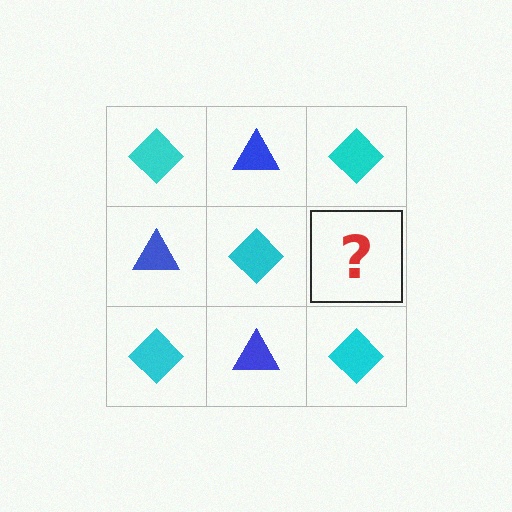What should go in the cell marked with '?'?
The missing cell should contain a blue triangle.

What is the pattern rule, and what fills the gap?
The rule is that it alternates cyan diamond and blue triangle in a checkerboard pattern. The gap should be filled with a blue triangle.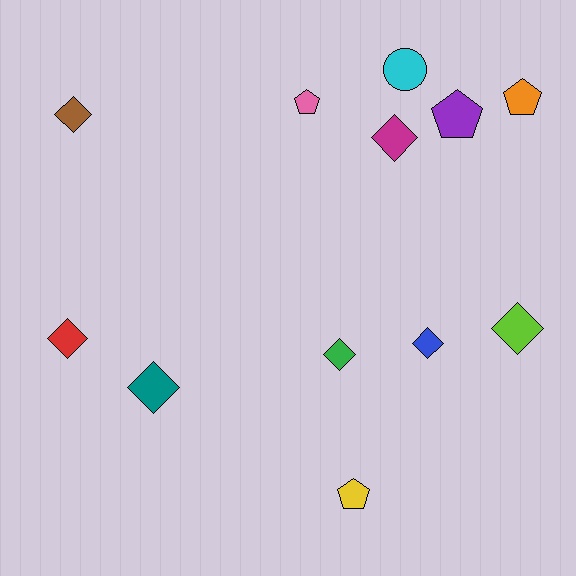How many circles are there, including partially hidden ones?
There is 1 circle.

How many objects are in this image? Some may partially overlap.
There are 12 objects.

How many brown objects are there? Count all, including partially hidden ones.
There is 1 brown object.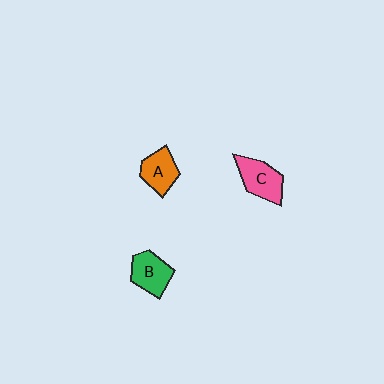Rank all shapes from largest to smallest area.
From largest to smallest: C (pink), B (green), A (orange).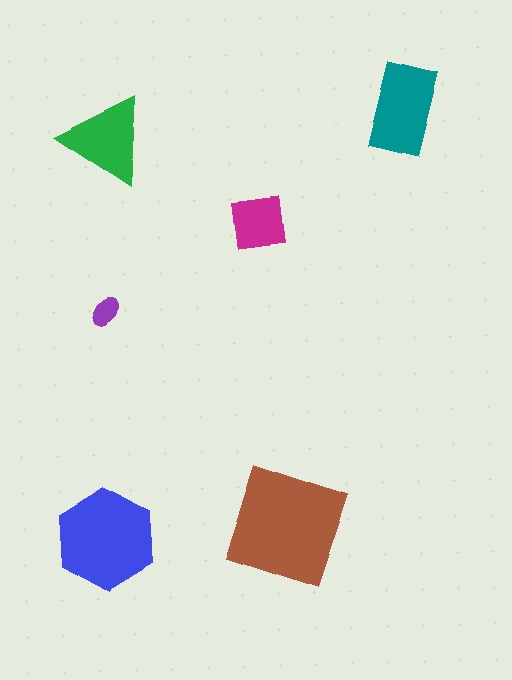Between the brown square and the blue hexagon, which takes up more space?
The brown square.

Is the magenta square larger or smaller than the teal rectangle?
Smaller.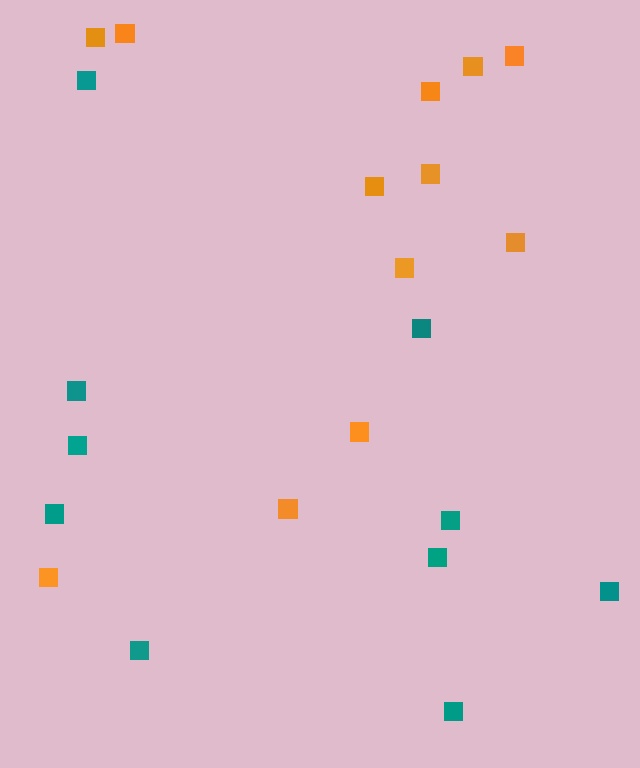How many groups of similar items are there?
There are 2 groups: one group of teal squares (10) and one group of orange squares (12).